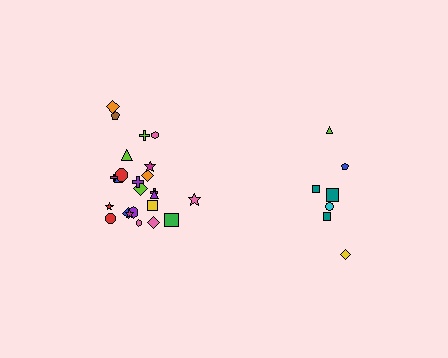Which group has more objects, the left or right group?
The left group.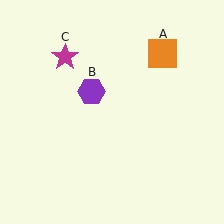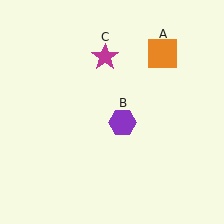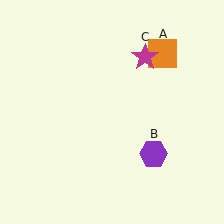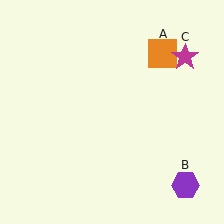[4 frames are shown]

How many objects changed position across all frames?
2 objects changed position: purple hexagon (object B), magenta star (object C).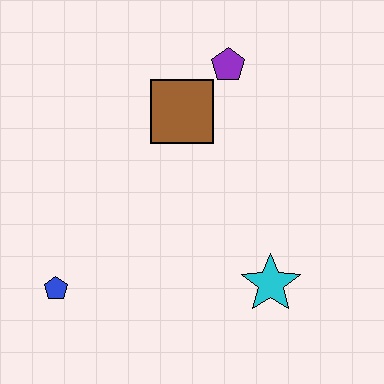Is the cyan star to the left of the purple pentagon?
No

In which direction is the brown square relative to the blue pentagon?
The brown square is above the blue pentagon.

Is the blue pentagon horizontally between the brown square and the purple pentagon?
No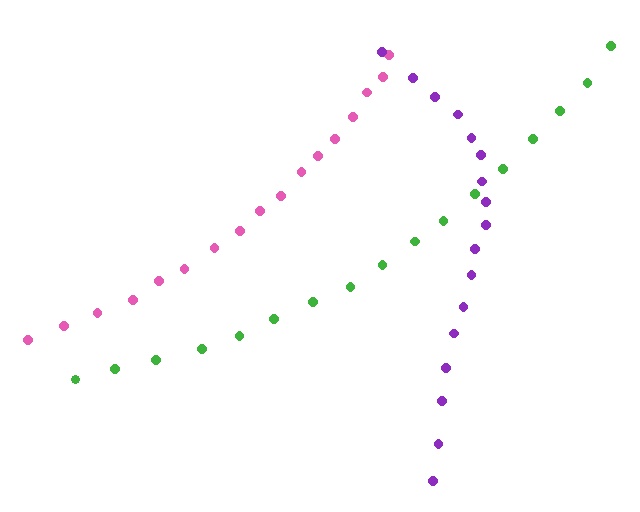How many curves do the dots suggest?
There are 3 distinct paths.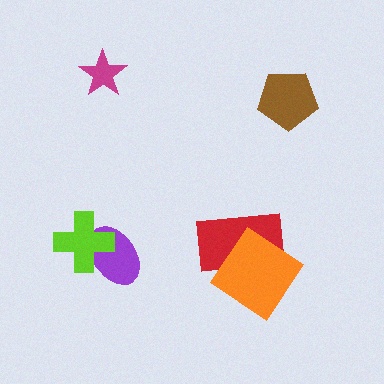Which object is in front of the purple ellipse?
The lime cross is in front of the purple ellipse.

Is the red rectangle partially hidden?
Yes, it is partially covered by another shape.